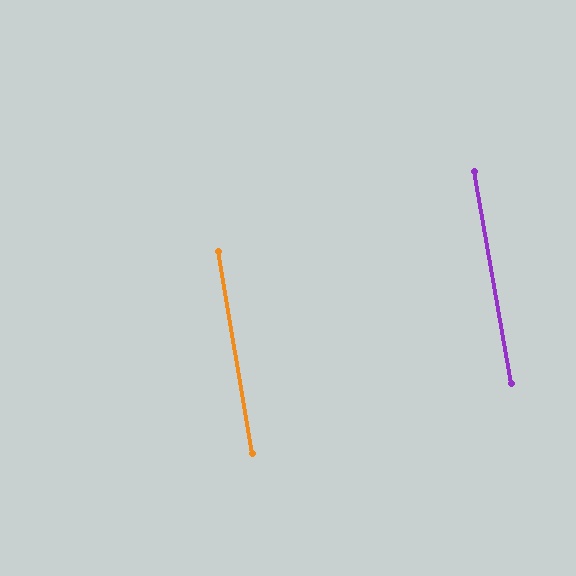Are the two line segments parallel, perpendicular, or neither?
Parallel — their directions differ by only 0.3°.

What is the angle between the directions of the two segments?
Approximately 0 degrees.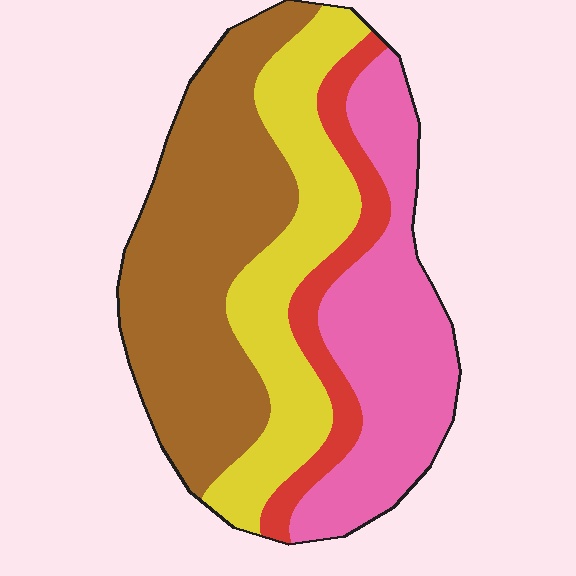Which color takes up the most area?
Brown, at roughly 35%.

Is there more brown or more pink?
Brown.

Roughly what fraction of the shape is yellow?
Yellow covers about 25% of the shape.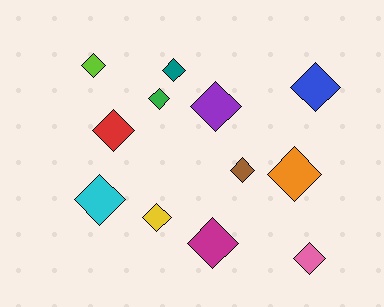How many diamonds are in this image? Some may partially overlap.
There are 12 diamonds.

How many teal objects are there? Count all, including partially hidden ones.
There is 1 teal object.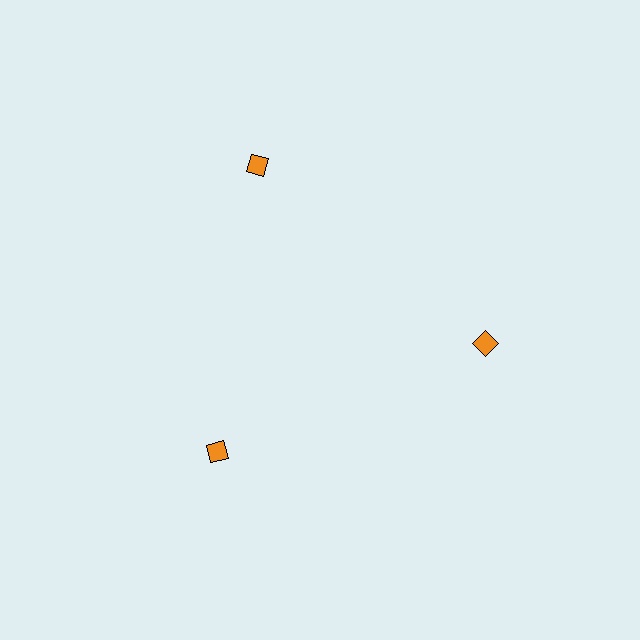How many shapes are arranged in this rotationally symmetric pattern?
There are 3 shapes, arranged in 3 groups of 1.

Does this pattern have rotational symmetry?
Yes, this pattern has 3-fold rotational symmetry. It looks the same after rotating 120 degrees around the center.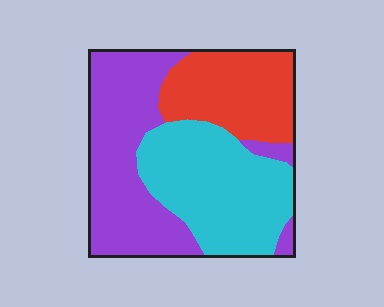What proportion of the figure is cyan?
Cyan takes up between a third and a half of the figure.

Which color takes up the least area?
Red, at roughly 25%.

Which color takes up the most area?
Purple, at roughly 40%.